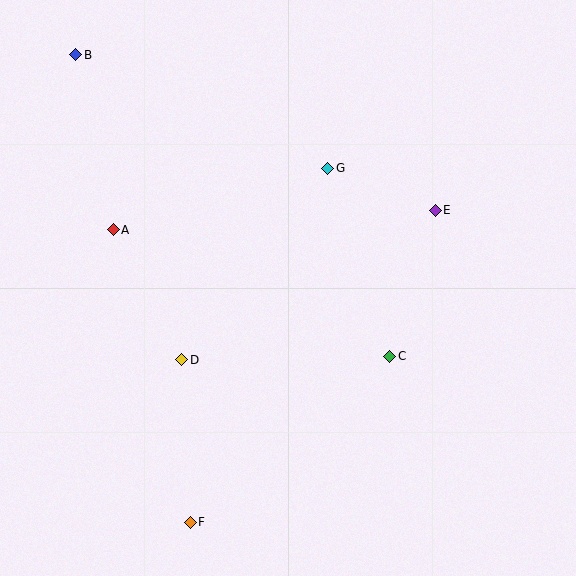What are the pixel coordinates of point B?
Point B is at (76, 55).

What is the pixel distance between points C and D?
The distance between C and D is 208 pixels.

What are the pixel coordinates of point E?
Point E is at (435, 210).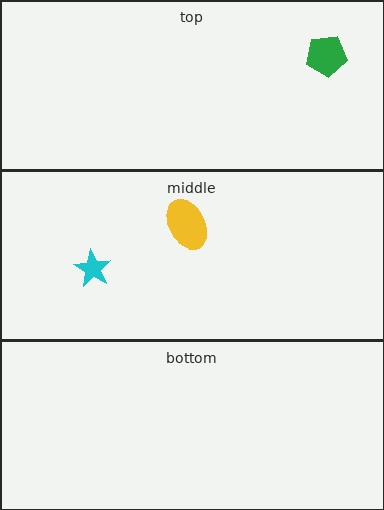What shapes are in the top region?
The green pentagon.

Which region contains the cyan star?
The middle region.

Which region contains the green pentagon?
The top region.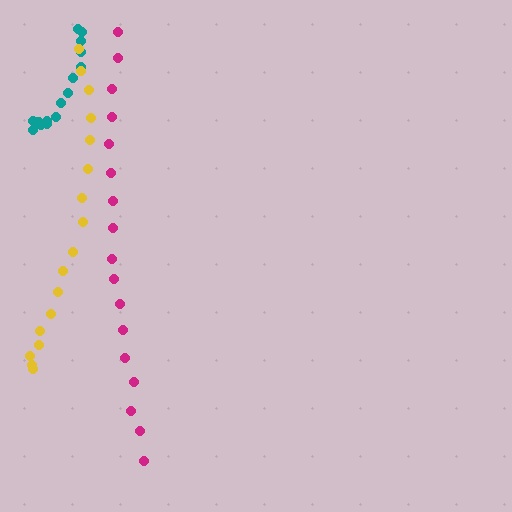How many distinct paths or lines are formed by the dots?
There are 3 distinct paths.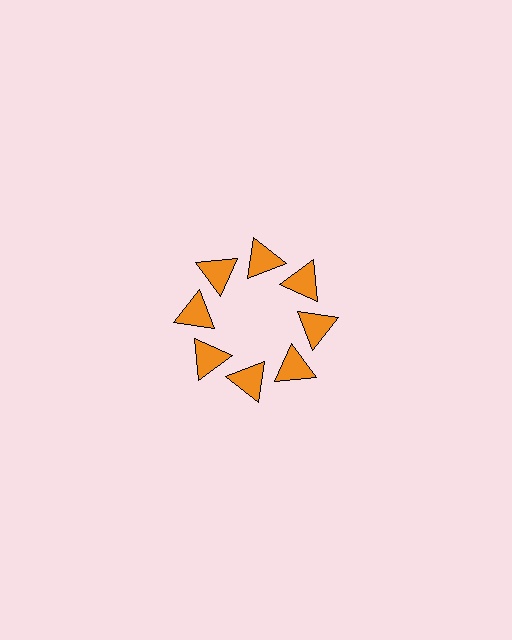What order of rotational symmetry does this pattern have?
This pattern has 8-fold rotational symmetry.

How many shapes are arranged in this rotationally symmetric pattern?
There are 8 shapes, arranged in 8 groups of 1.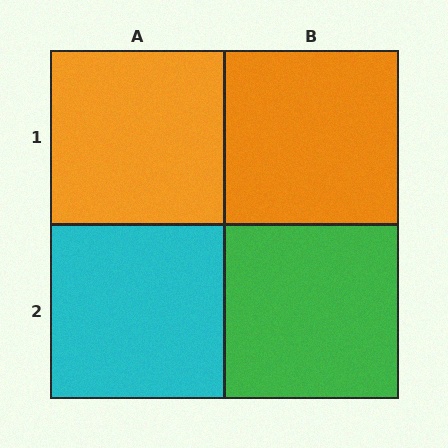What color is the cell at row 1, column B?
Orange.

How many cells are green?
1 cell is green.